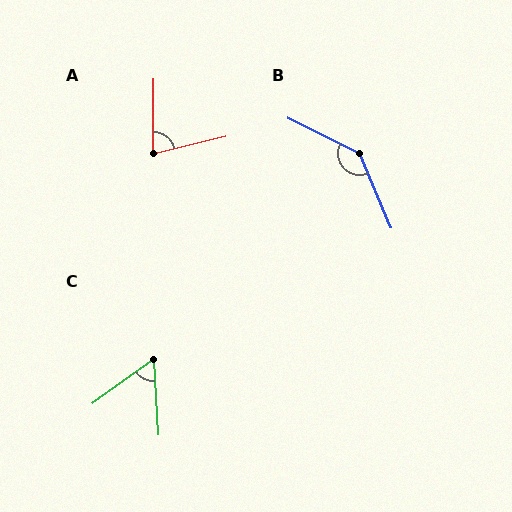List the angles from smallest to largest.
C (57°), A (75°), B (139°).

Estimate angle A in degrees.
Approximately 75 degrees.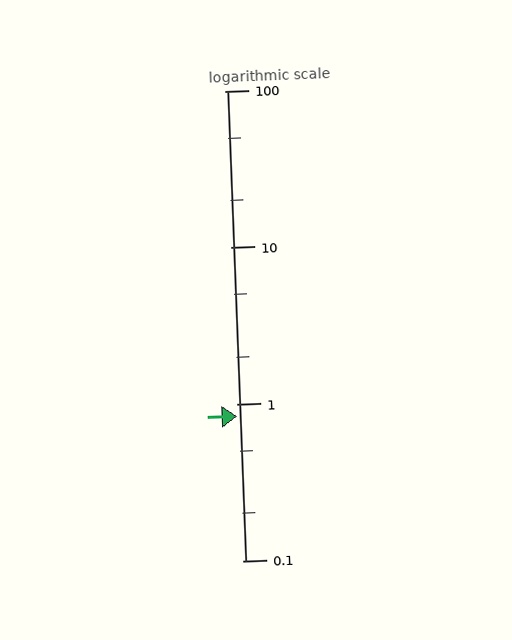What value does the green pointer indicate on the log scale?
The pointer indicates approximately 0.84.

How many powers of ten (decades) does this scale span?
The scale spans 3 decades, from 0.1 to 100.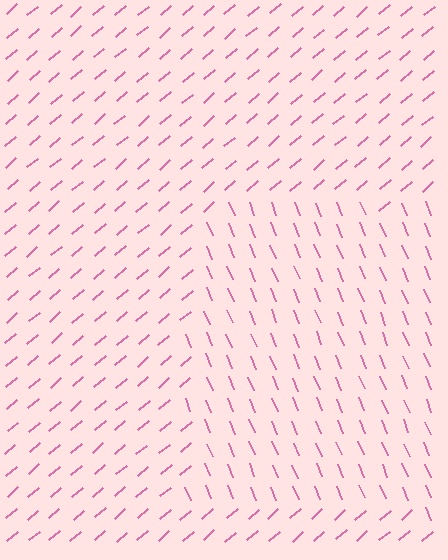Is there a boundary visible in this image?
Yes, there is a texture boundary formed by a change in line orientation.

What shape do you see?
I see a rectangle.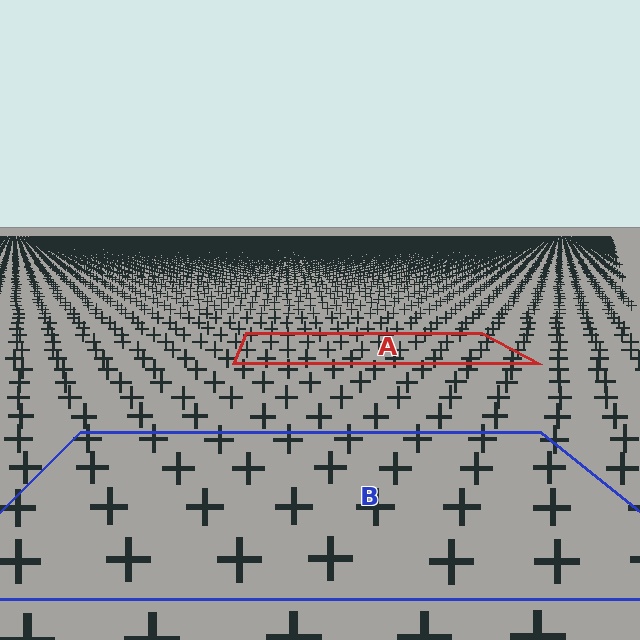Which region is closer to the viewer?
Region B is closer. The texture elements there are larger and more spread out.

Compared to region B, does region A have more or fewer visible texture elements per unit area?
Region A has more texture elements per unit area — they are packed more densely because it is farther away.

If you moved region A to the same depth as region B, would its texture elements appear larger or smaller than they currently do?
They would appear larger. At a closer depth, the same texture elements are projected at a bigger on-screen size.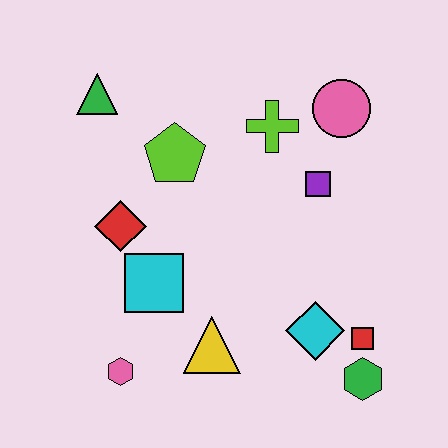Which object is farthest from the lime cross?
The pink hexagon is farthest from the lime cross.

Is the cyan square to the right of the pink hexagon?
Yes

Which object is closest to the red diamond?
The cyan square is closest to the red diamond.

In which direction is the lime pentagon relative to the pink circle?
The lime pentagon is to the left of the pink circle.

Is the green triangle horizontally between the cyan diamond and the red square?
No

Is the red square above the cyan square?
No